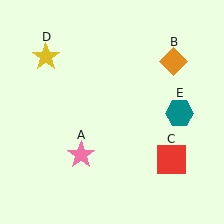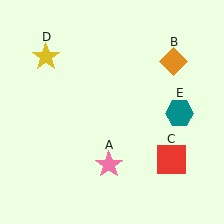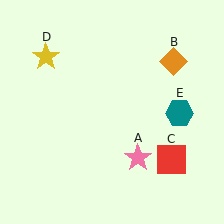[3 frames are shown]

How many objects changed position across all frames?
1 object changed position: pink star (object A).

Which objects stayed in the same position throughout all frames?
Orange diamond (object B) and red square (object C) and yellow star (object D) and teal hexagon (object E) remained stationary.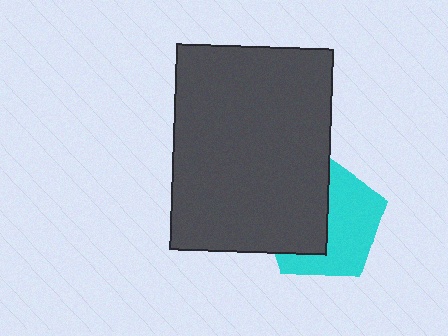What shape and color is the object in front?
The object in front is a dark gray rectangle.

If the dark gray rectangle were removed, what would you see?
You would see the complete cyan pentagon.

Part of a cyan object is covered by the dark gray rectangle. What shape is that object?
It is a pentagon.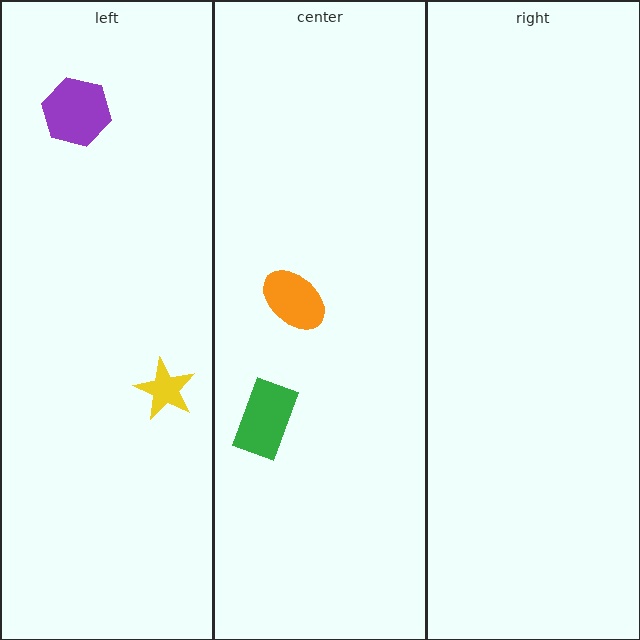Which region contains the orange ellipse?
The center region.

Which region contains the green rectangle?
The center region.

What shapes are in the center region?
The green rectangle, the orange ellipse.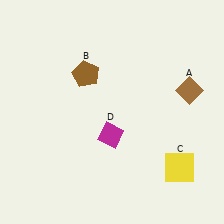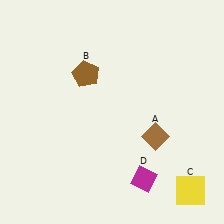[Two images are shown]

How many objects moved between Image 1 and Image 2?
3 objects moved between the two images.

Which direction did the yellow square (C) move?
The yellow square (C) moved down.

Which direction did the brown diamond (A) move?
The brown diamond (A) moved down.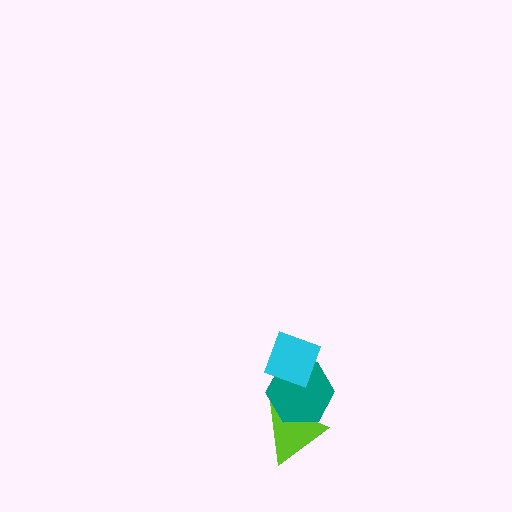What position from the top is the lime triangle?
The lime triangle is 3rd from the top.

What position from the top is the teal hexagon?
The teal hexagon is 2nd from the top.